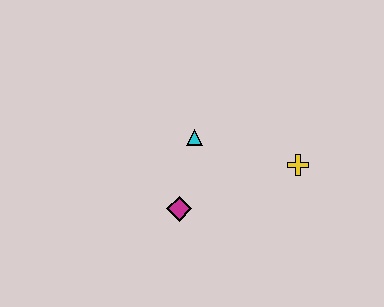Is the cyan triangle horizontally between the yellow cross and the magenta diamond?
Yes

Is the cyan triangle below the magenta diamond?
No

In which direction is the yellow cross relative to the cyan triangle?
The yellow cross is to the right of the cyan triangle.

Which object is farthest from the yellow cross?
The magenta diamond is farthest from the yellow cross.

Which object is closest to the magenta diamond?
The cyan triangle is closest to the magenta diamond.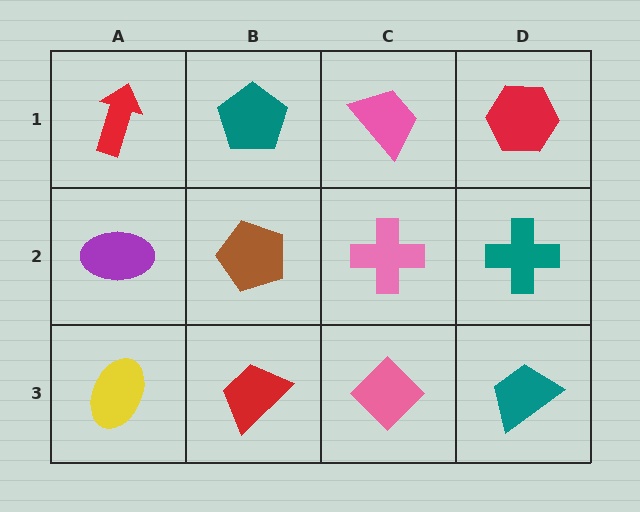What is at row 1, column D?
A red hexagon.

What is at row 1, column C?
A pink trapezoid.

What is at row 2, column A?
A purple ellipse.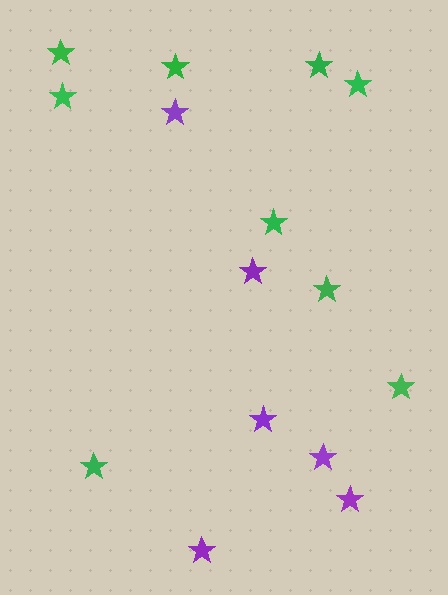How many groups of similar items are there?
There are 2 groups: one group of purple stars (6) and one group of green stars (9).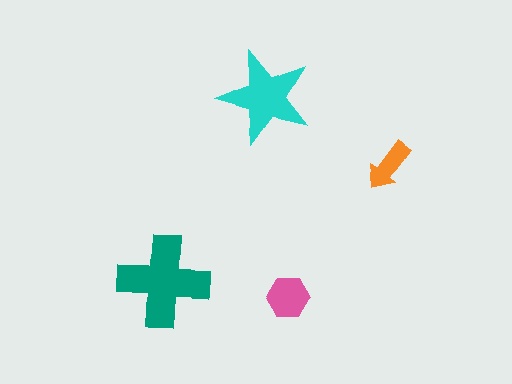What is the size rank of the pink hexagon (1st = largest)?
3rd.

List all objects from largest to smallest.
The teal cross, the cyan star, the pink hexagon, the orange arrow.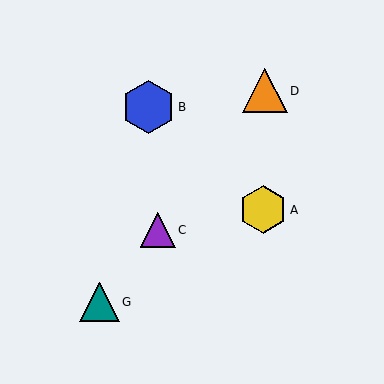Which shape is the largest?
The blue hexagon (labeled B) is the largest.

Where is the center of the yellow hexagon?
The center of the yellow hexagon is at (263, 210).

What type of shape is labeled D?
Shape D is an orange triangle.